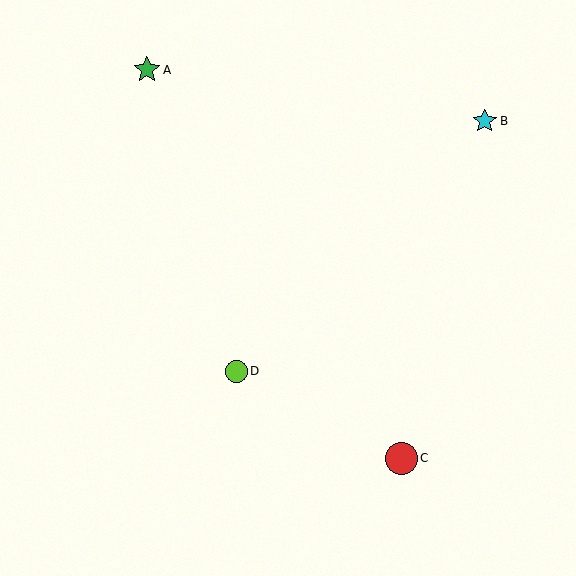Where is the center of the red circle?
The center of the red circle is at (401, 458).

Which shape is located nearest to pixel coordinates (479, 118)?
The cyan star (labeled B) at (485, 121) is nearest to that location.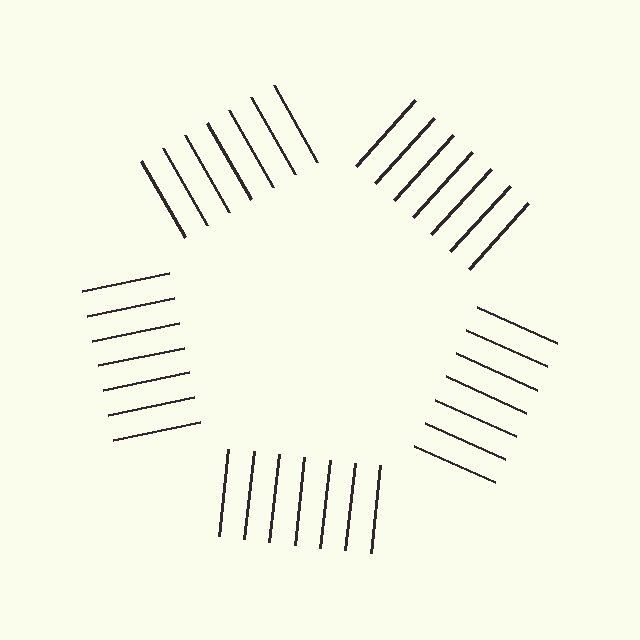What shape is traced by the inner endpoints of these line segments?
An illusory pentagon — the line segments terminate on its edges but no continuous stroke is drawn.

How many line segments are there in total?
35 — 7 along each of the 5 edges.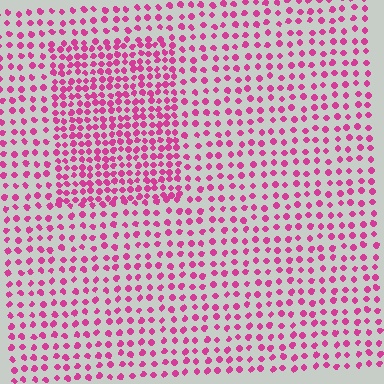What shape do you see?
I see a rectangle.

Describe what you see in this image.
The image contains small magenta elements arranged at two different densities. A rectangle-shaped region is visible where the elements are more densely packed than the surrounding area.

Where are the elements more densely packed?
The elements are more densely packed inside the rectangle boundary.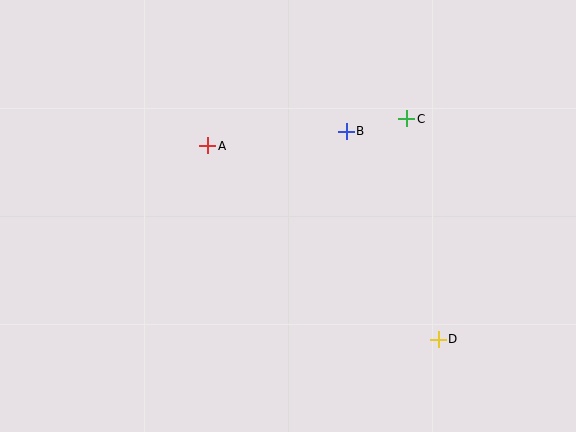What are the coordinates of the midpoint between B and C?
The midpoint between B and C is at (376, 125).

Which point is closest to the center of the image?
Point B at (346, 131) is closest to the center.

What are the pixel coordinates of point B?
Point B is at (346, 131).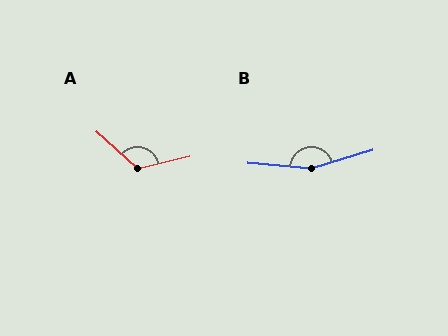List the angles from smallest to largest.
A (125°), B (159°).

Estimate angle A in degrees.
Approximately 125 degrees.